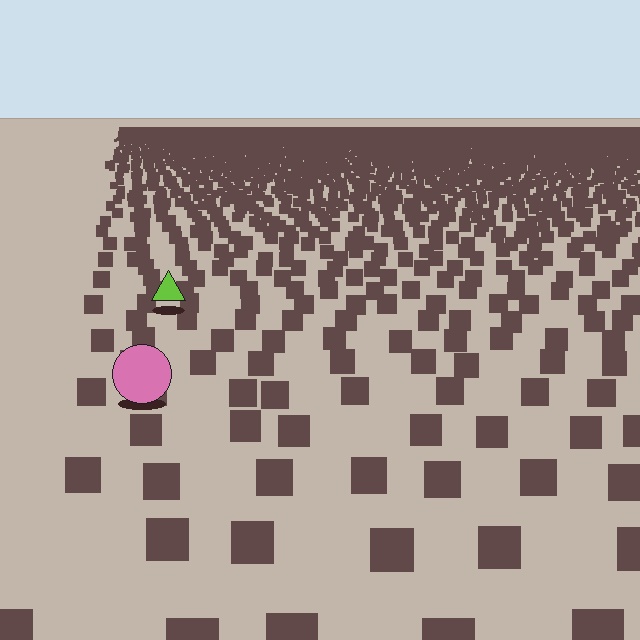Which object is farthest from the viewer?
The lime triangle is farthest from the viewer. It appears smaller and the ground texture around it is denser.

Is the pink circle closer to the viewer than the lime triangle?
Yes. The pink circle is closer — you can tell from the texture gradient: the ground texture is coarser near it.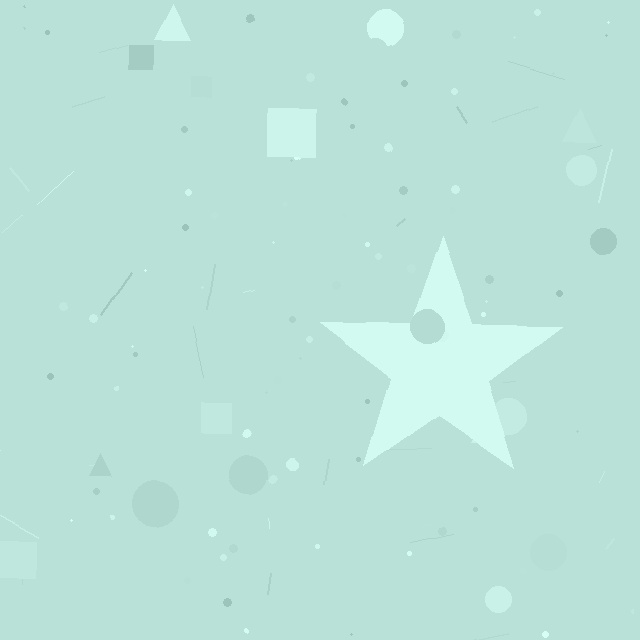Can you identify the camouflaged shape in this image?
The camouflaged shape is a star.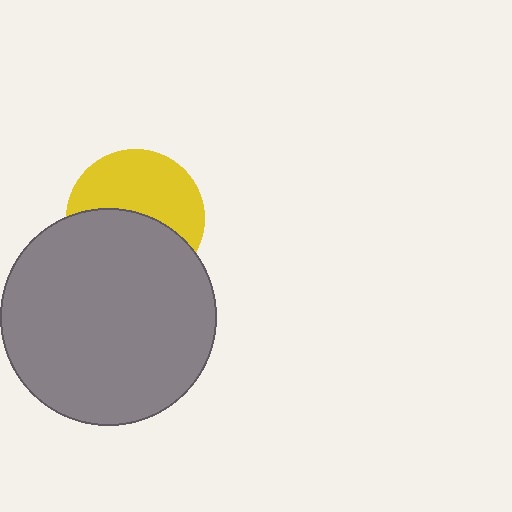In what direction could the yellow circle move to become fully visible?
The yellow circle could move up. That would shift it out from behind the gray circle entirely.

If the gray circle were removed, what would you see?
You would see the complete yellow circle.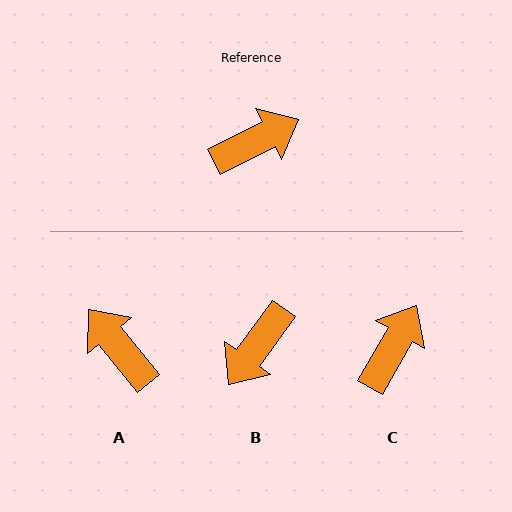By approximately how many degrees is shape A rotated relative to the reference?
Approximately 102 degrees counter-clockwise.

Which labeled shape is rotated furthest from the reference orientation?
B, about 153 degrees away.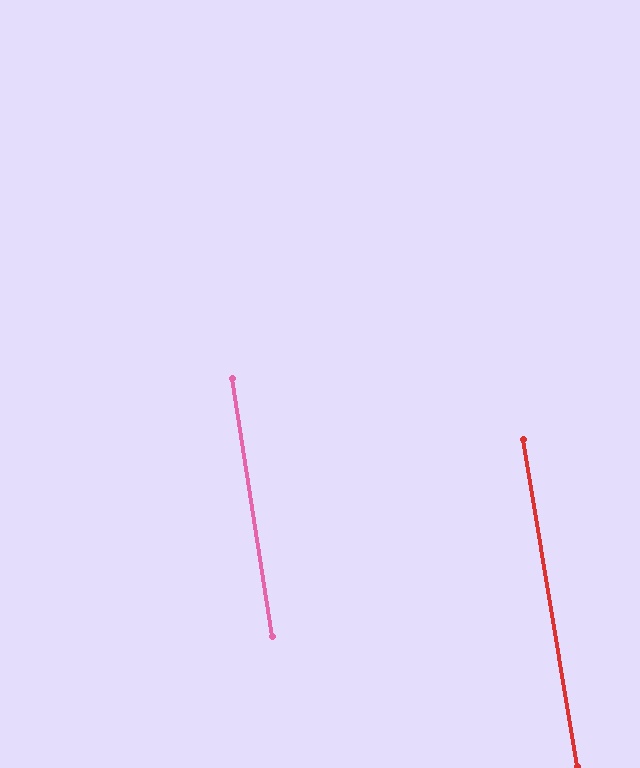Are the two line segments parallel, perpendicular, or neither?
Parallel — their directions differ by only 0.3°.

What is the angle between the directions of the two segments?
Approximately 0 degrees.